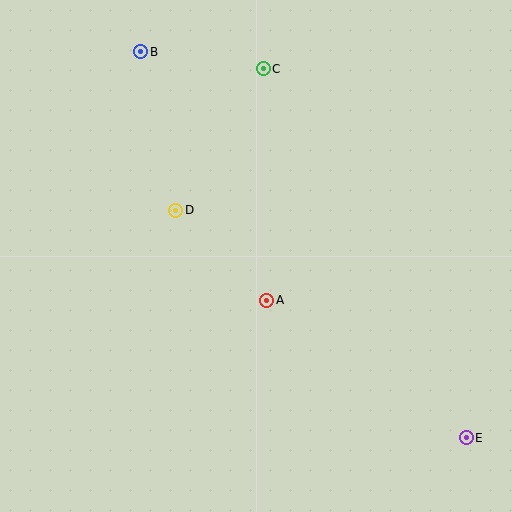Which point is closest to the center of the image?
Point A at (267, 300) is closest to the center.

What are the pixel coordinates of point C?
Point C is at (263, 69).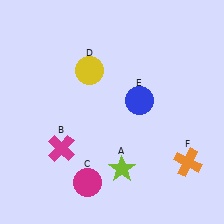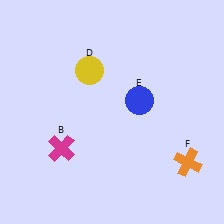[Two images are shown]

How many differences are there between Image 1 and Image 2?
There are 2 differences between the two images.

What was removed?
The lime star (A), the magenta circle (C) were removed in Image 2.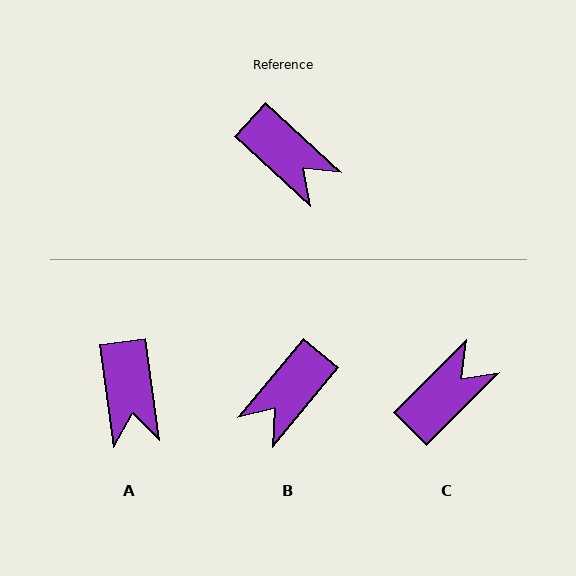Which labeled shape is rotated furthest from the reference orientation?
C, about 88 degrees away.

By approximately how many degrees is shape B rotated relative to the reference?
Approximately 87 degrees clockwise.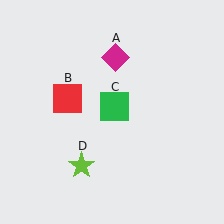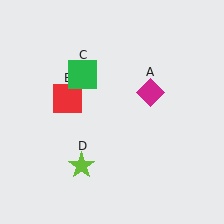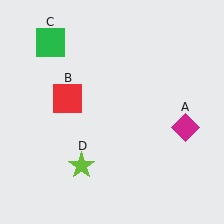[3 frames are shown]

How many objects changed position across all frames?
2 objects changed position: magenta diamond (object A), green square (object C).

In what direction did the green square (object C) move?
The green square (object C) moved up and to the left.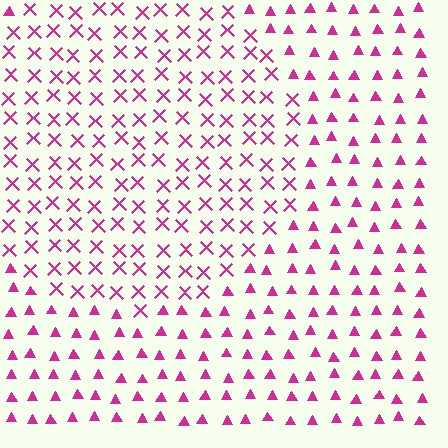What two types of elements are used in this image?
The image uses X marks inside the circle region and triangles outside it.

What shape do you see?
I see a circle.